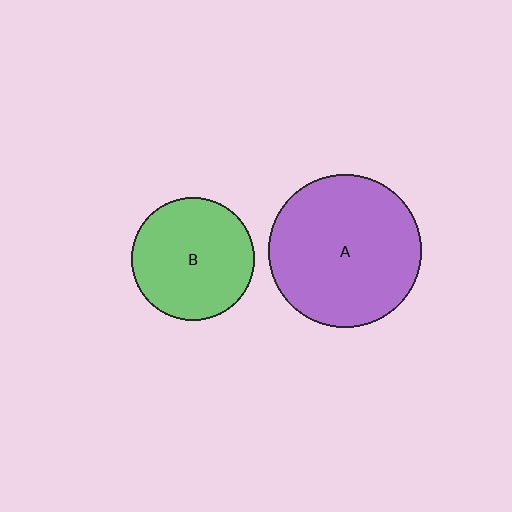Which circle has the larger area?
Circle A (purple).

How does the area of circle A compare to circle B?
Approximately 1.6 times.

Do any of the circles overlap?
No, none of the circles overlap.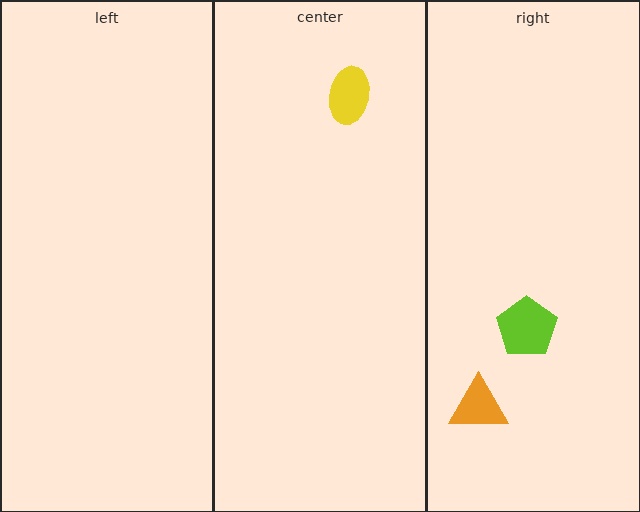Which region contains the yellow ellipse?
The center region.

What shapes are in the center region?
The yellow ellipse.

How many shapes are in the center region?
1.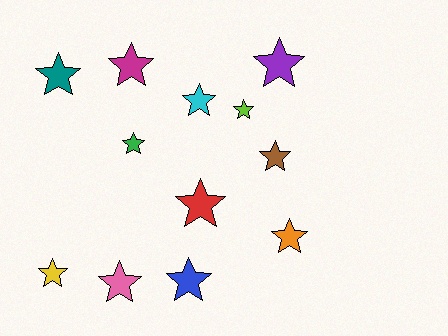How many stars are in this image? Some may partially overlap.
There are 12 stars.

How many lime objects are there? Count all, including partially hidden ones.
There is 1 lime object.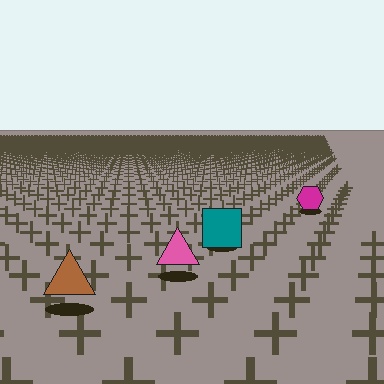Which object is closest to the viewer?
The brown triangle is closest. The texture marks near it are larger and more spread out.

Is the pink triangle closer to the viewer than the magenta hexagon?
Yes. The pink triangle is closer — you can tell from the texture gradient: the ground texture is coarser near it.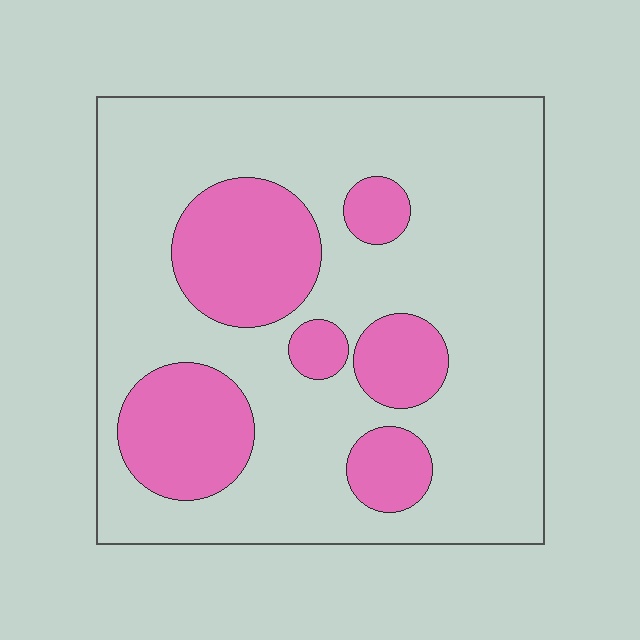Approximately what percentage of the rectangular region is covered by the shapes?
Approximately 25%.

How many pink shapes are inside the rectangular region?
6.